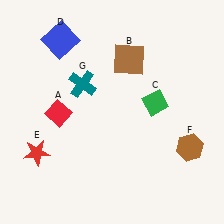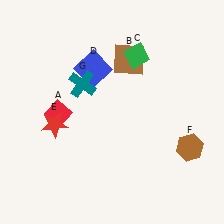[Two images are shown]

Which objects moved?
The objects that moved are: the green diamond (C), the blue square (D), the red star (E).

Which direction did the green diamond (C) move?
The green diamond (C) moved up.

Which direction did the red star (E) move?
The red star (E) moved up.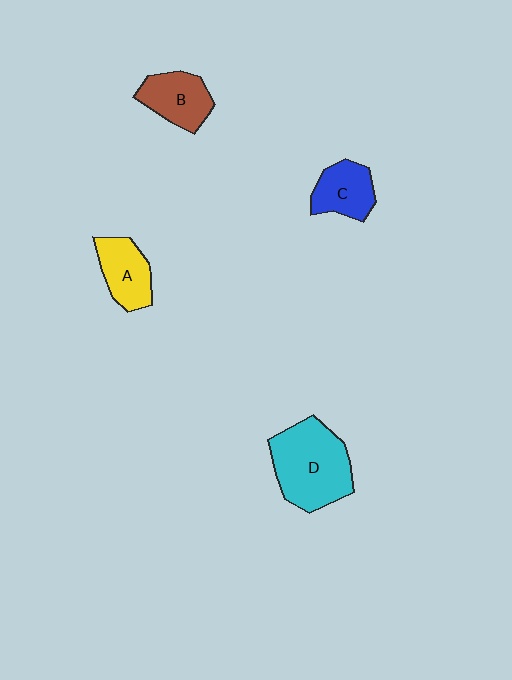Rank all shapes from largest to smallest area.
From largest to smallest: D (cyan), B (brown), A (yellow), C (blue).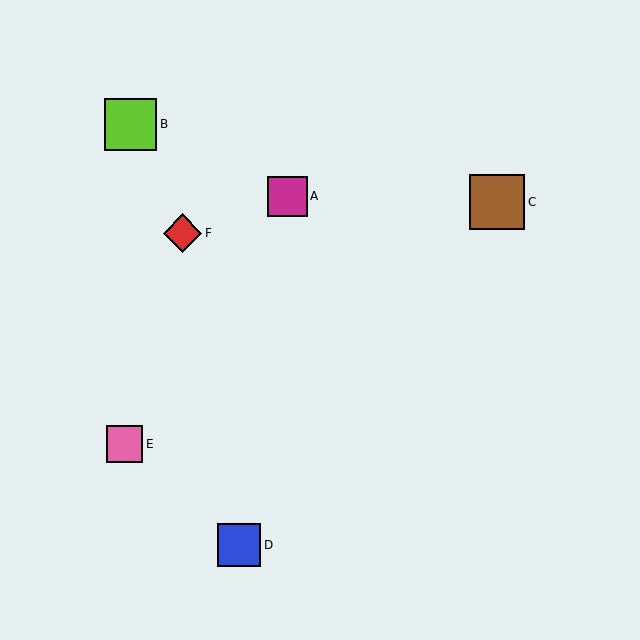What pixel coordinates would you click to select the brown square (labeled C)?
Click at (497, 202) to select the brown square C.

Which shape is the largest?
The brown square (labeled C) is the largest.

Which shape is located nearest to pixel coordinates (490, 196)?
The brown square (labeled C) at (497, 202) is nearest to that location.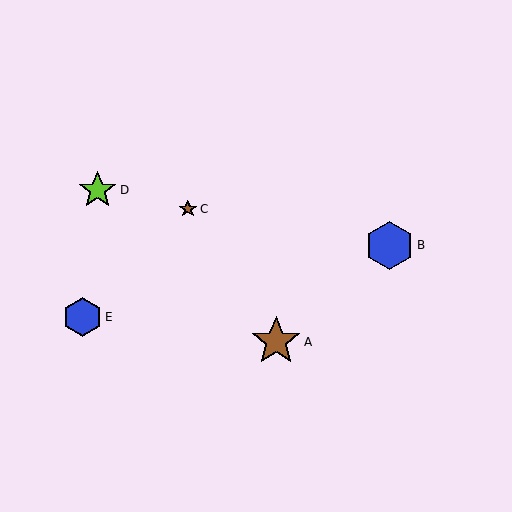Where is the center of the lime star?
The center of the lime star is at (98, 190).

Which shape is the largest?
The brown star (labeled A) is the largest.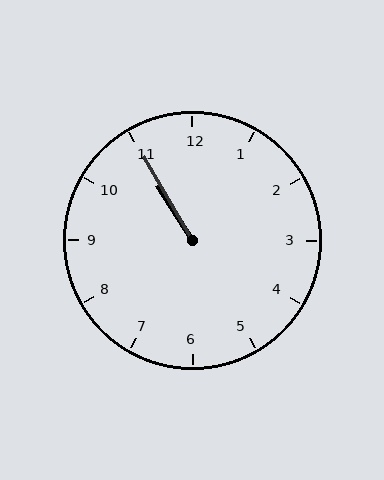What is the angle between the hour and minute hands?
Approximately 2 degrees.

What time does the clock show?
10:55.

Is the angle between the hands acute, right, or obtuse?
It is acute.